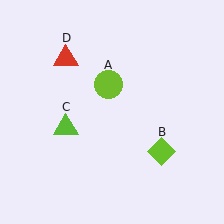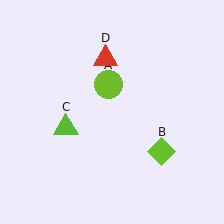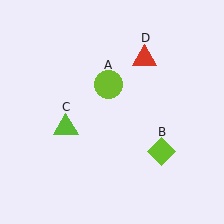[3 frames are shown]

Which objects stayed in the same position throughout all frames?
Lime circle (object A) and lime diamond (object B) and lime triangle (object C) remained stationary.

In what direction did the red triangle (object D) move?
The red triangle (object D) moved right.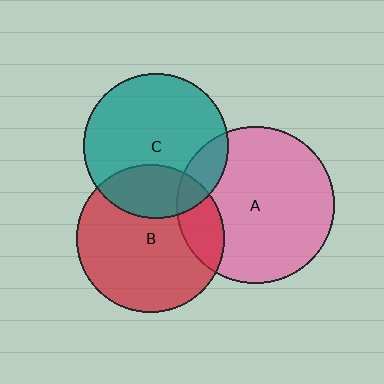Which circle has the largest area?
Circle A (pink).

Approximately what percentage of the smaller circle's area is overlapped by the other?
Approximately 15%.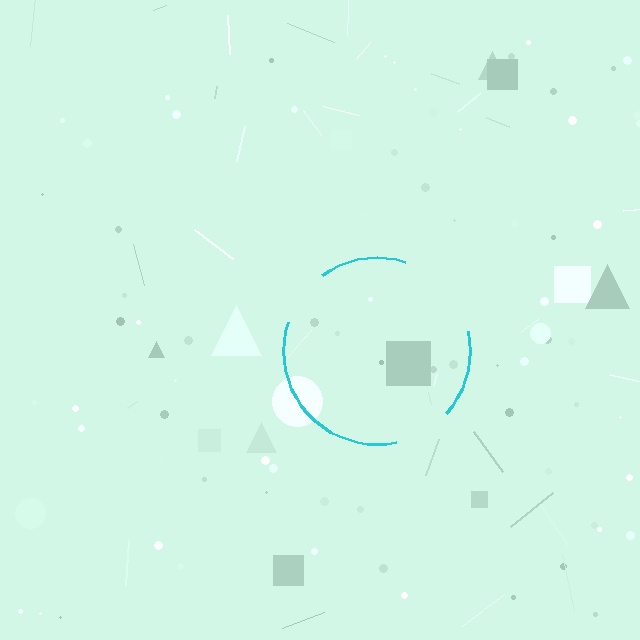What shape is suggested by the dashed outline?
The dashed outline suggests a circle.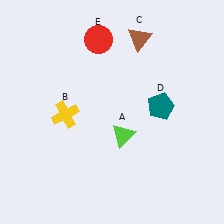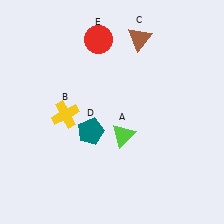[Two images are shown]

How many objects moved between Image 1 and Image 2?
1 object moved between the two images.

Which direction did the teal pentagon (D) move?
The teal pentagon (D) moved left.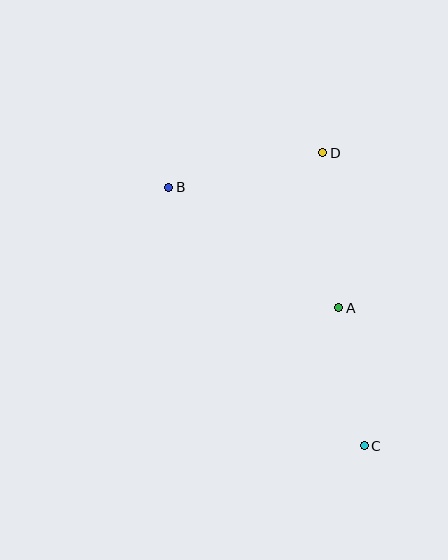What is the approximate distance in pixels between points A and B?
The distance between A and B is approximately 208 pixels.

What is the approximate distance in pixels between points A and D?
The distance between A and D is approximately 156 pixels.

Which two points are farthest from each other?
Points B and C are farthest from each other.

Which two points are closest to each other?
Points A and C are closest to each other.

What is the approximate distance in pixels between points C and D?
The distance between C and D is approximately 296 pixels.